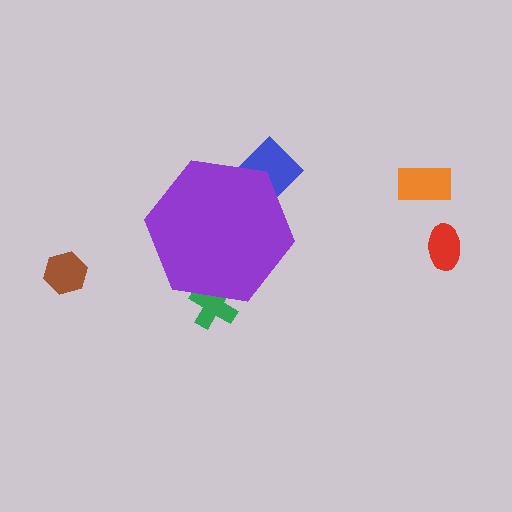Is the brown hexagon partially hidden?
No, the brown hexagon is fully visible.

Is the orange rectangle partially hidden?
No, the orange rectangle is fully visible.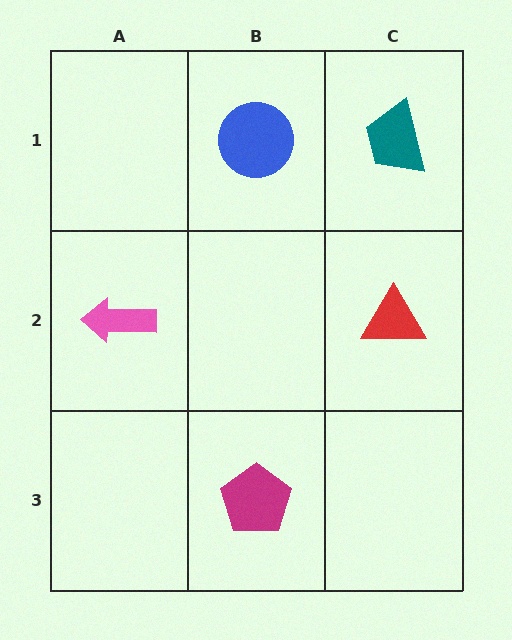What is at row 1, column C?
A teal trapezoid.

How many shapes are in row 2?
2 shapes.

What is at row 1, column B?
A blue circle.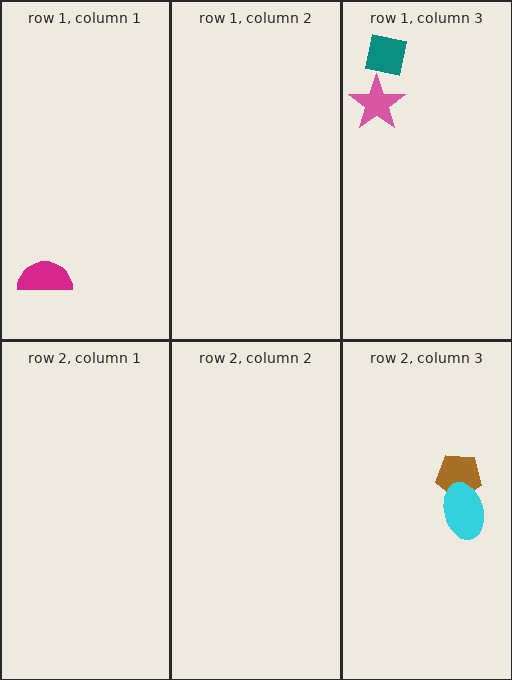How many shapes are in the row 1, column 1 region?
1.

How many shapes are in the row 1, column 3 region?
2.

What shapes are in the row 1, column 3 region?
The teal square, the pink star.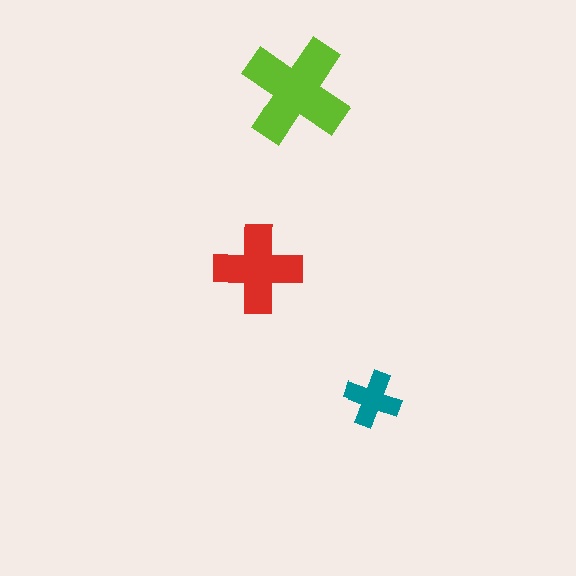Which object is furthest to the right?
The teal cross is rightmost.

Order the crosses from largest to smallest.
the lime one, the red one, the teal one.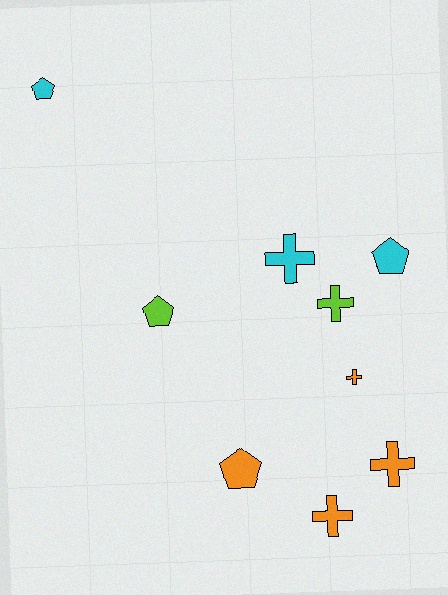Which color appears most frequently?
Orange, with 4 objects.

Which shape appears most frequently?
Cross, with 5 objects.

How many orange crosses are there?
There are 3 orange crosses.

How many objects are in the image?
There are 9 objects.